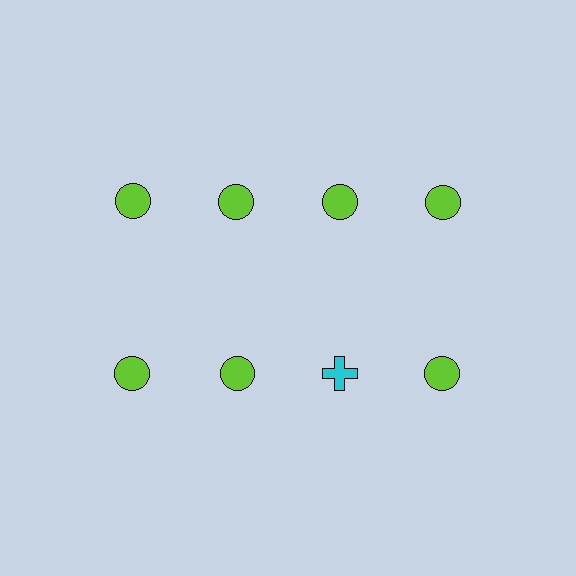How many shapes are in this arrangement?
There are 8 shapes arranged in a grid pattern.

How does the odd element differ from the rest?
It differs in both color (cyan instead of lime) and shape (cross instead of circle).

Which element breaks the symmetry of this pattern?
The cyan cross in the second row, center column breaks the symmetry. All other shapes are lime circles.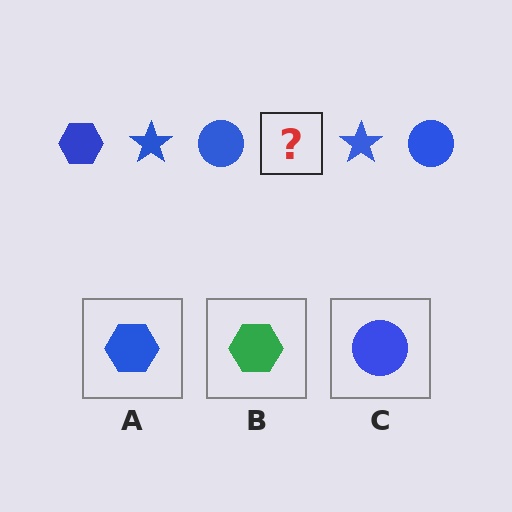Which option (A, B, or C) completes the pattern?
A.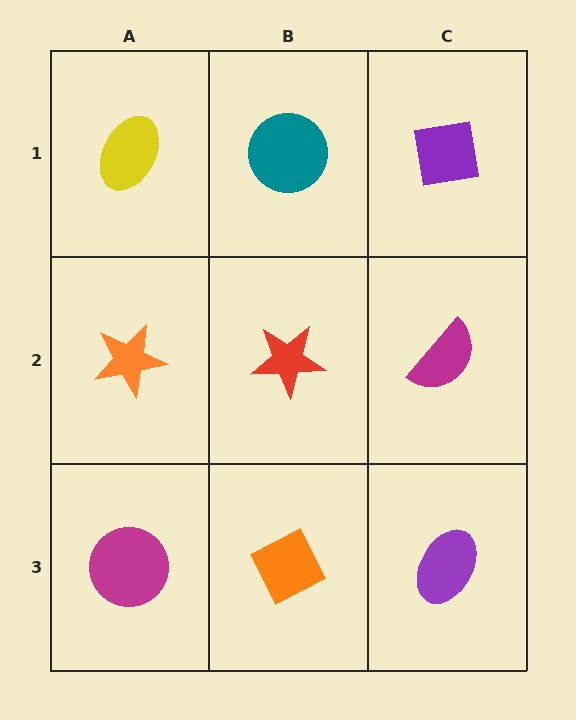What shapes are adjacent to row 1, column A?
An orange star (row 2, column A), a teal circle (row 1, column B).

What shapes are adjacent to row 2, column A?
A yellow ellipse (row 1, column A), a magenta circle (row 3, column A), a red star (row 2, column B).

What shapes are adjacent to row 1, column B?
A red star (row 2, column B), a yellow ellipse (row 1, column A), a purple square (row 1, column C).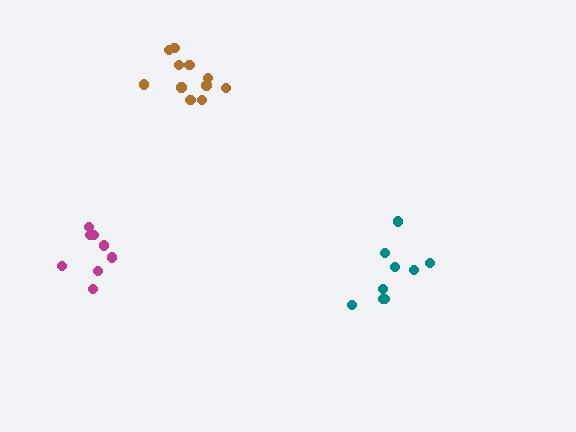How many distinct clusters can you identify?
There are 3 distinct clusters.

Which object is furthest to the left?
The magenta cluster is leftmost.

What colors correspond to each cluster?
The clusters are colored: teal, brown, magenta.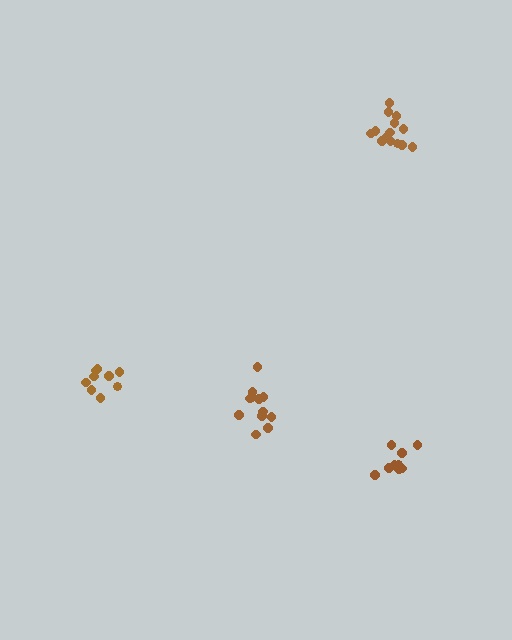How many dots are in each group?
Group 1: 9 dots, Group 2: 14 dots, Group 3: 10 dots, Group 4: 12 dots (45 total).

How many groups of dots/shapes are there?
There are 4 groups.